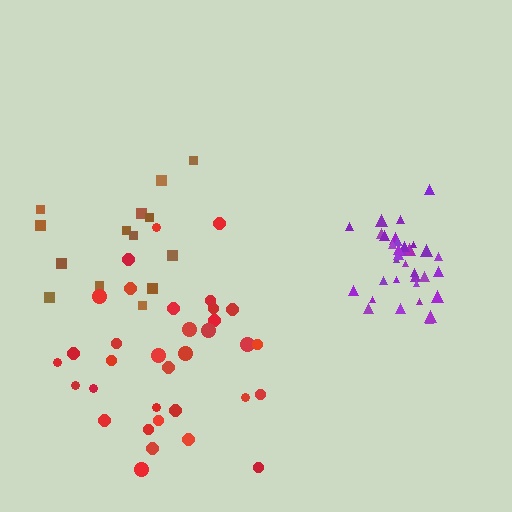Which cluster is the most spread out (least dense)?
Brown.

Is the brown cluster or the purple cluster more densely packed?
Purple.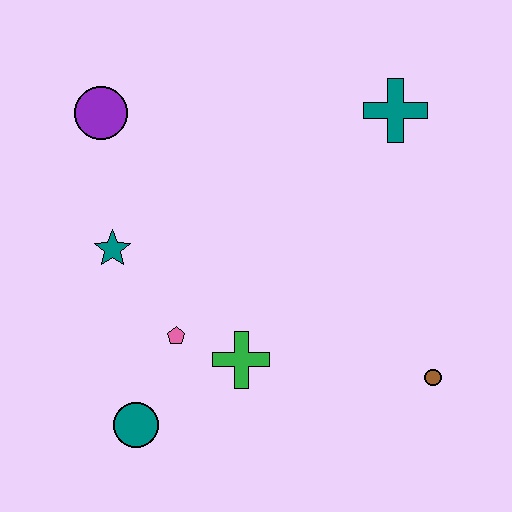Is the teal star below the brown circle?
No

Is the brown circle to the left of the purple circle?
No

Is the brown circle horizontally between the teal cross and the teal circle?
No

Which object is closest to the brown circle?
The green cross is closest to the brown circle.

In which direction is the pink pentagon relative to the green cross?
The pink pentagon is to the left of the green cross.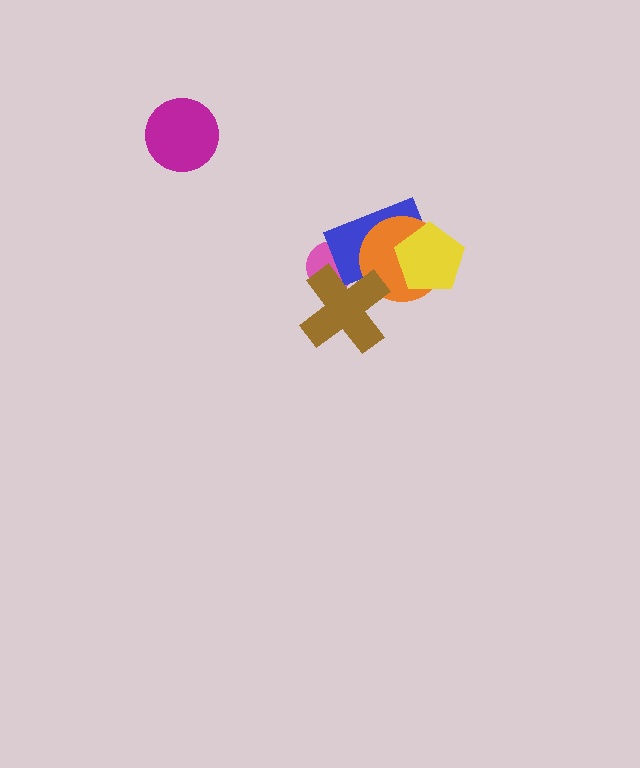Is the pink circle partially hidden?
Yes, it is partially covered by another shape.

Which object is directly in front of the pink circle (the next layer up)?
The blue rectangle is directly in front of the pink circle.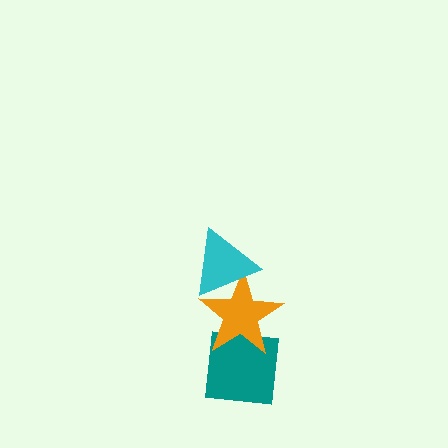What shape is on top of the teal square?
The orange star is on top of the teal square.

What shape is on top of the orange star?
The cyan triangle is on top of the orange star.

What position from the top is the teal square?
The teal square is 3rd from the top.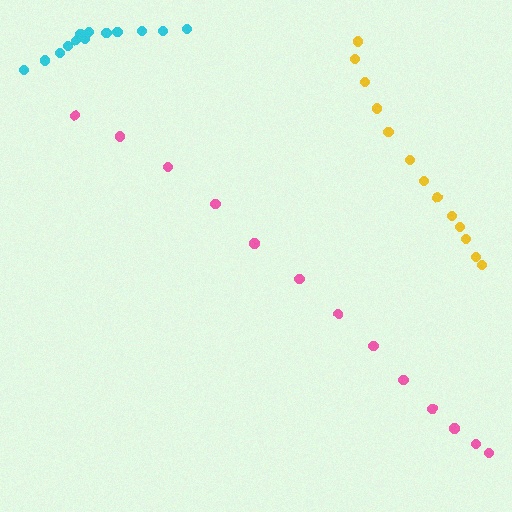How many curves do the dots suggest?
There are 3 distinct paths.